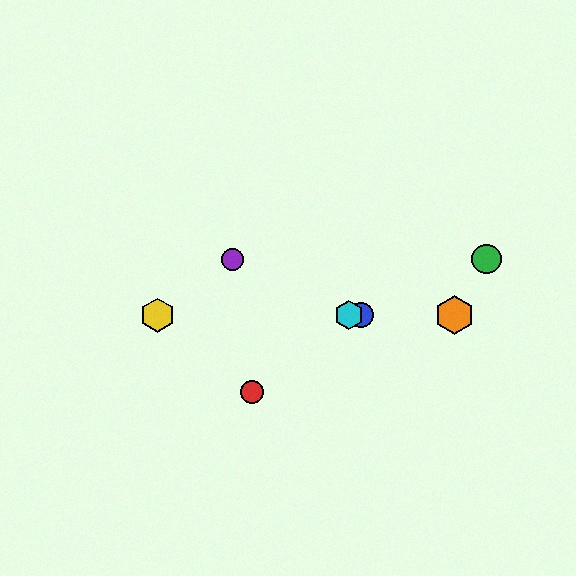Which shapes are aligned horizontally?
The blue circle, the yellow hexagon, the orange hexagon, the cyan hexagon are aligned horizontally.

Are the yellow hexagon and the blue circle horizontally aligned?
Yes, both are at y≈315.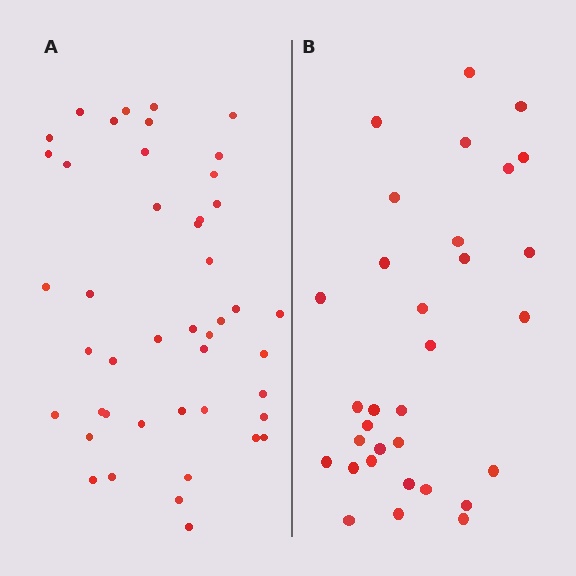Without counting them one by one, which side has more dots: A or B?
Region A (the left region) has more dots.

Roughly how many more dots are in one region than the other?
Region A has approximately 15 more dots than region B.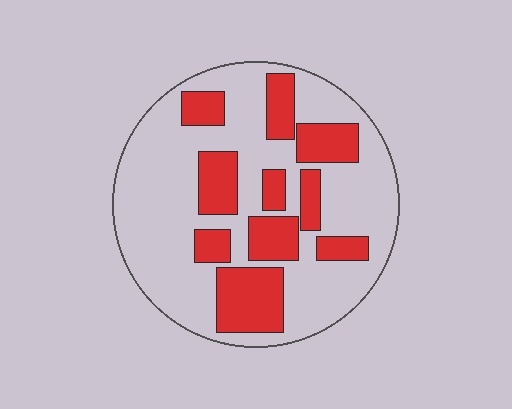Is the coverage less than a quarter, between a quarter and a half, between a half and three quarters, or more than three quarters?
Between a quarter and a half.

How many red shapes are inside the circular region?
10.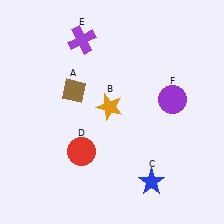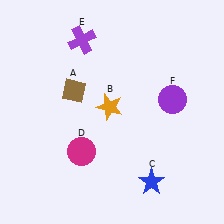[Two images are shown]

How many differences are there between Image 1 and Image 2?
There is 1 difference between the two images.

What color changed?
The circle (D) changed from red in Image 1 to magenta in Image 2.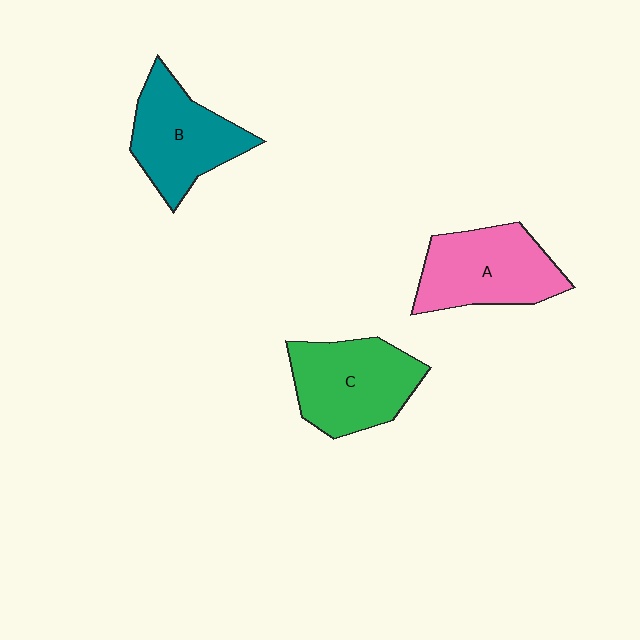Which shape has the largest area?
Shape C (green).